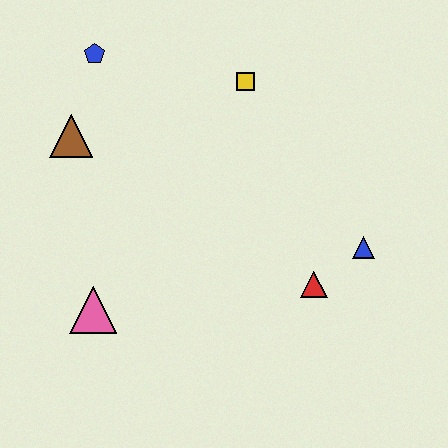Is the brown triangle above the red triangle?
Yes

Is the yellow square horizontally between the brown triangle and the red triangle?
Yes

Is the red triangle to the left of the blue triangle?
Yes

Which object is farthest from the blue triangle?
The blue pentagon is farthest from the blue triangle.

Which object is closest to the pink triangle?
The brown triangle is closest to the pink triangle.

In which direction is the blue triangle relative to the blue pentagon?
The blue triangle is to the right of the blue pentagon.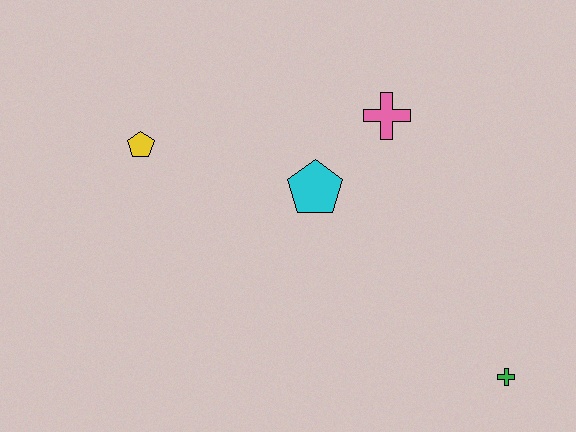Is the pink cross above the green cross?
Yes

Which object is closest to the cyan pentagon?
The pink cross is closest to the cyan pentagon.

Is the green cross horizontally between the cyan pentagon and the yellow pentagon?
No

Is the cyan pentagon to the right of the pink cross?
No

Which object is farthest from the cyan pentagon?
The green cross is farthest from the cyan pentagon.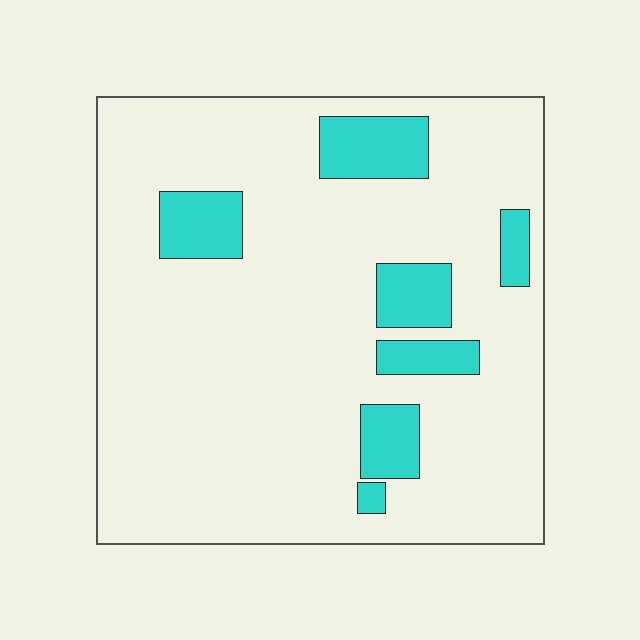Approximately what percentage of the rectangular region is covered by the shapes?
Approximately 15%.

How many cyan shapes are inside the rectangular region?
7.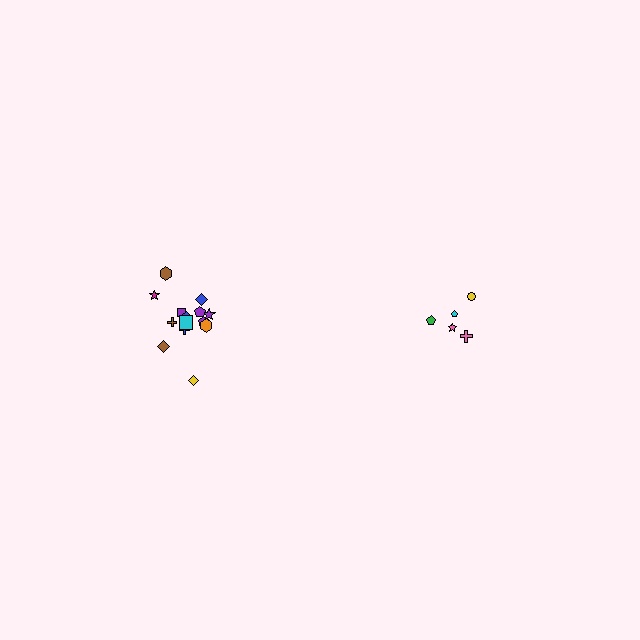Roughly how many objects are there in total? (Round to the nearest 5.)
Roughly 20 objects in total.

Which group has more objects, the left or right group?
The left group.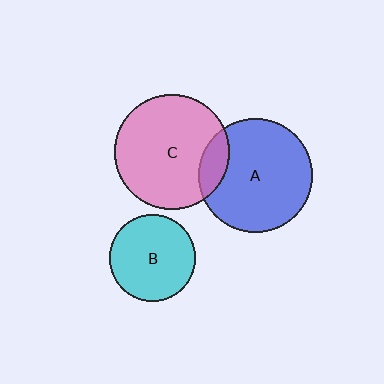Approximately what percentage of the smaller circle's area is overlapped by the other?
Approximately 15%.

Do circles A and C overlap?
Yes.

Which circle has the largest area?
Circle C (pink).